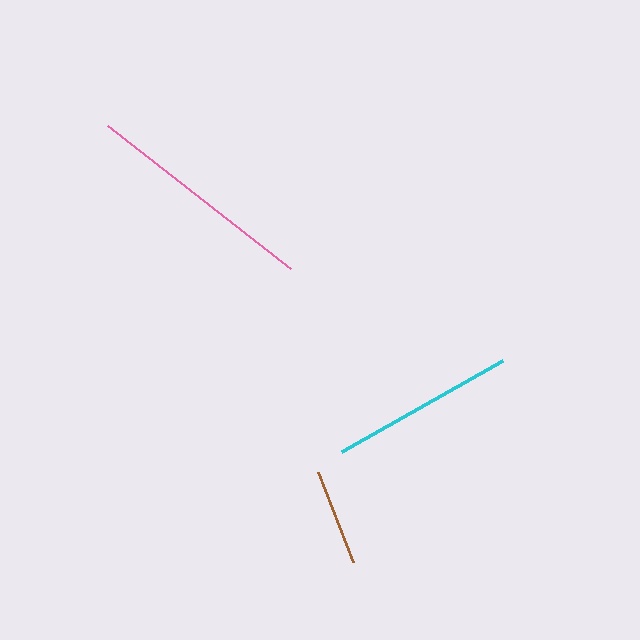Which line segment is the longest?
The pink line is the longest at approximately 232 pixels.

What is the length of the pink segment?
The pink segment is approximately 232 pixels long.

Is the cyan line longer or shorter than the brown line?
The cyan line is longer than the brown line.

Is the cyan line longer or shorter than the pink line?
The pink line is longer than the cyan line.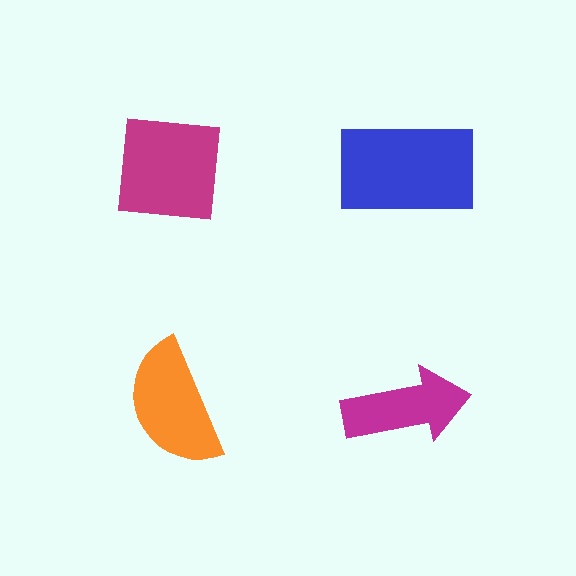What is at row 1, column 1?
A magenta square.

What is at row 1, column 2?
A blue rectangle.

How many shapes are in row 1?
2 shapes.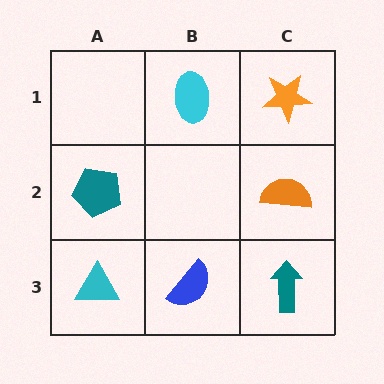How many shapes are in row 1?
2 shapes.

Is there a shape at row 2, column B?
No, that cell is empty.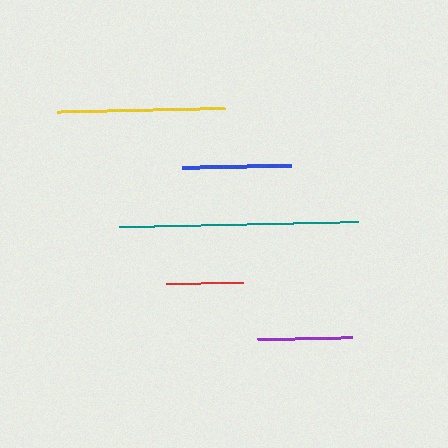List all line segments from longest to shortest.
From longest to shortest: teal, yellow, blue, purple, red.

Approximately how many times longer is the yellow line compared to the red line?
The yellow line is approximately 2.2 times the length of the red line.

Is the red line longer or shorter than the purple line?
The purple line is longer than the red line.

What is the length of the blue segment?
The blue segment is approximately 109 pixels long.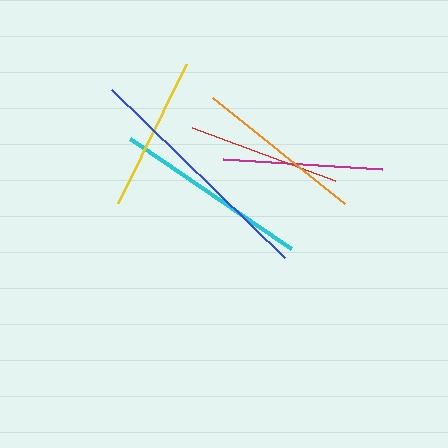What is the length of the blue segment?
The blue segment is approximately 241 pixels long.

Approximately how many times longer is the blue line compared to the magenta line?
The blue line is approximately 1.5 times the length of the magenta line.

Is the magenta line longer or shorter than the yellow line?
The magenta line is longer than the yellow line.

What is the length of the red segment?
The red segment is approximately 152 pixels long.